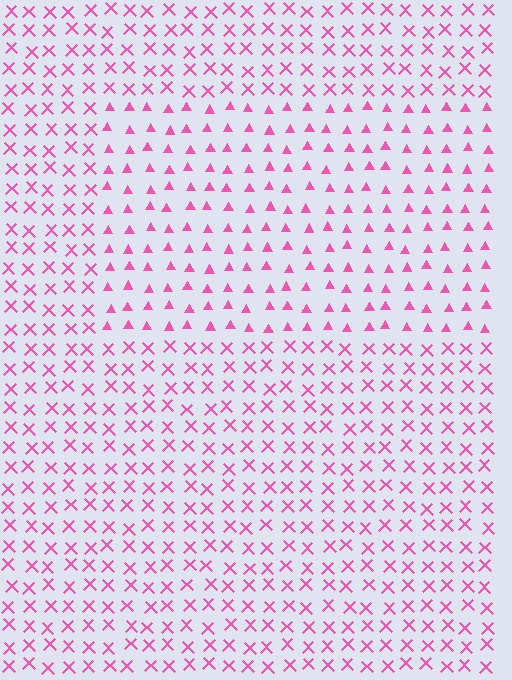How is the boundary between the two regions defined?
The boundary is defined by a change in element shape: triangles inside vs. X marks outside. All elements share the same color and spacing.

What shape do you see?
I see a rectangle.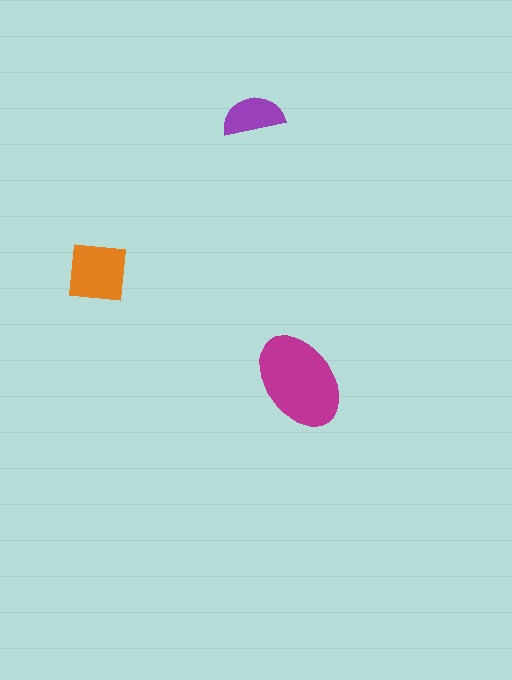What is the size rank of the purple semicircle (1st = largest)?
3rd.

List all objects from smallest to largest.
The purple semicircle, the orange square, the magenta ellipse.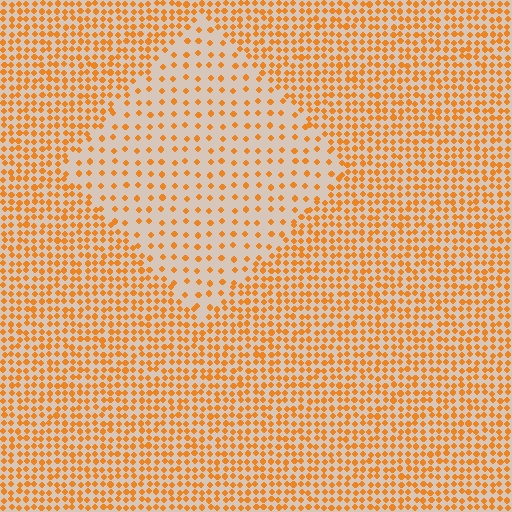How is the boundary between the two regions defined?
The boundary is defined by a change in element density (approximately 2.5x ratio). All elements are the same color, size, and shape.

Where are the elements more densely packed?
The elements are more densely packed outside the diamond boundary.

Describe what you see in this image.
The image contains small orange elements arranged at two different densities. A diamond-shaped region is visible where the elements are less densely packed than the surrounding area.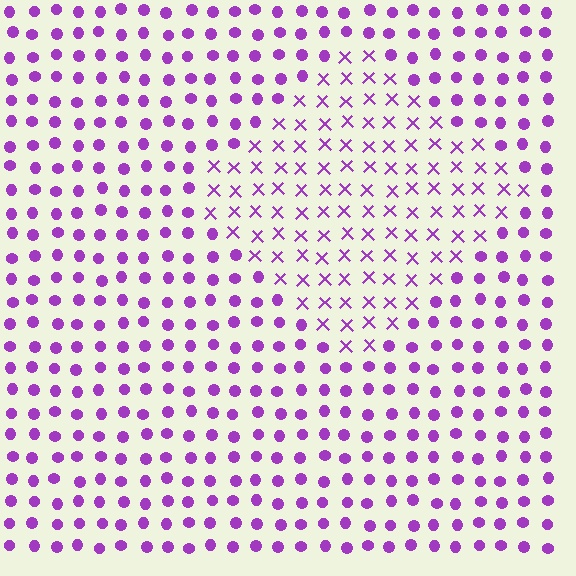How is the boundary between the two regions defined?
The boundary is defined by a change in element shape: X marks inside vs. circles outside. All elements share the same color and spacing.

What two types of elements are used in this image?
The image uses X marks inside the diamond region and circles outside it.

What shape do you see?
I see a diamond.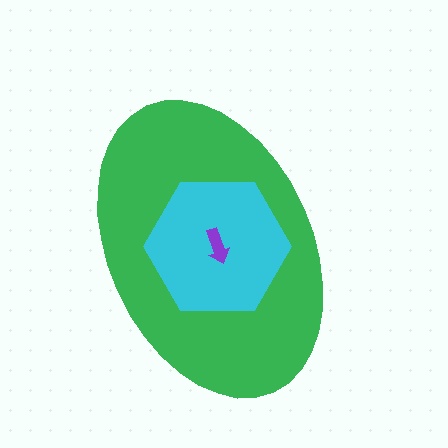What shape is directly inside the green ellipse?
The cyan hexagon.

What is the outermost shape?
The green ellipse.